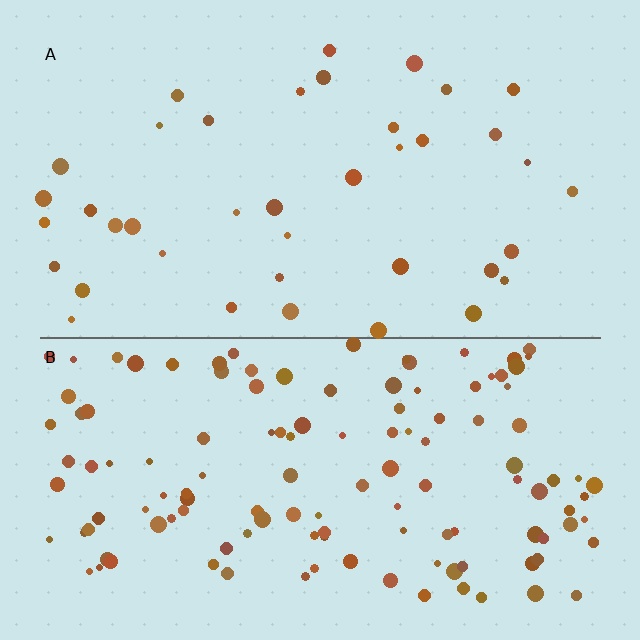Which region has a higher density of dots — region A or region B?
B (the bottom).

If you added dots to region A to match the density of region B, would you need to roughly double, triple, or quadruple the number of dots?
Approximately triple.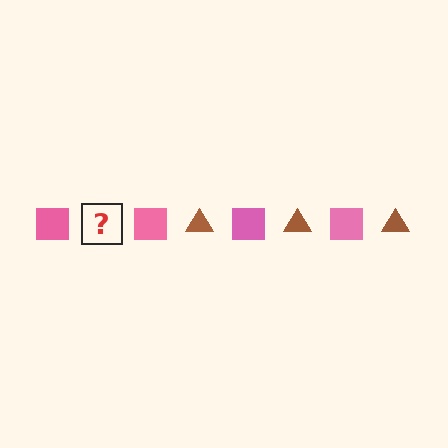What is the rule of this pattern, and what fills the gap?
The rule is that the pattern alternates between pink square and brown triangle. The gap should be filled with a brown triangle.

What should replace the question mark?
The question mark should be replaced with a brown triangle.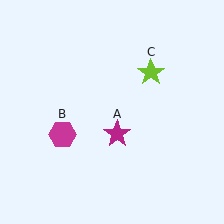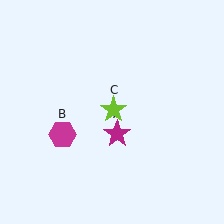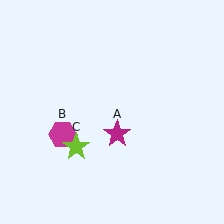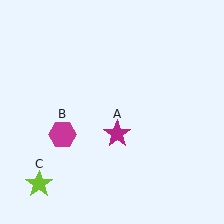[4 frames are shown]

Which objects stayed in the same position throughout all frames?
Magenta star (object A) and magenta hexagon (object B) remained stationary.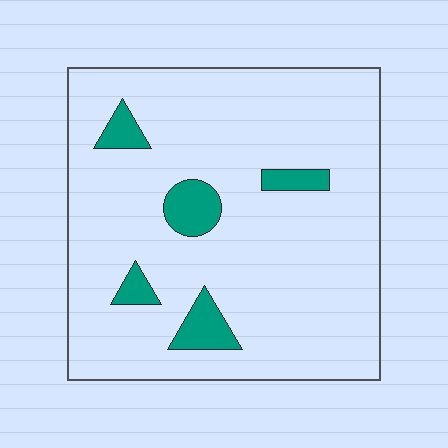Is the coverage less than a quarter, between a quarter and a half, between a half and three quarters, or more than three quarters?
Less than a quarter.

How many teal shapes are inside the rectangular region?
5.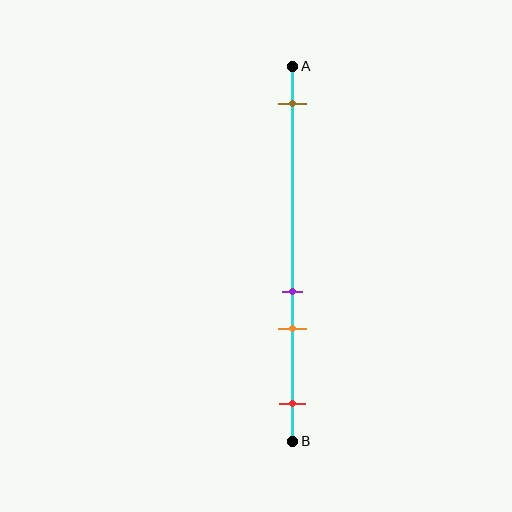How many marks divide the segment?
There are 4 marks dividing the segment.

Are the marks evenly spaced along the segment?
No, the marks are not evenly spaced.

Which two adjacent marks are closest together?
The purple and orange marks are the closest adjacent pair.